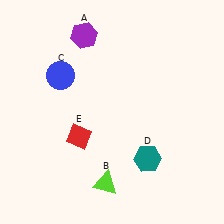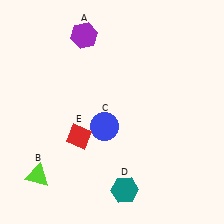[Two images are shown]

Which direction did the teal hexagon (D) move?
The teal hexagon (D) moved down.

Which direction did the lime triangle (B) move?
The lime triangle (B) moved left.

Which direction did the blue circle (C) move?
The blue circle (C) moved down.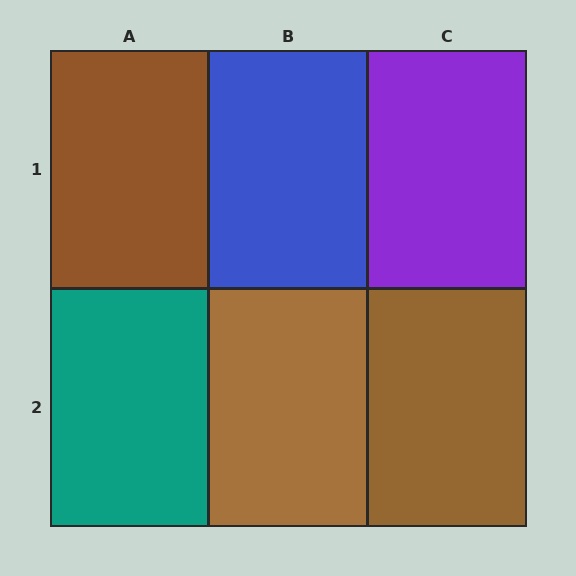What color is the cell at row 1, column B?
Blue.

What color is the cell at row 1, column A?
Brown.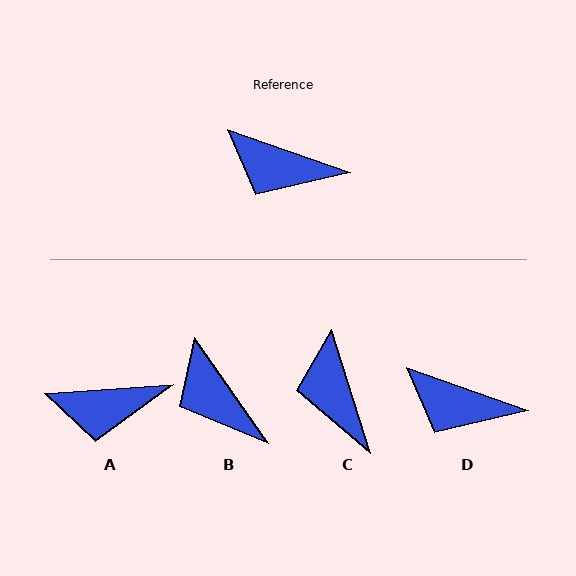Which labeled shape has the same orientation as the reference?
D.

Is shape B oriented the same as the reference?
No, it is off by about 35 degrees.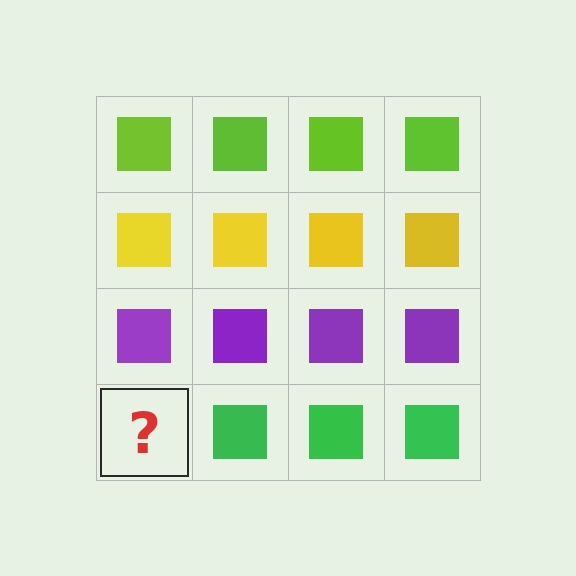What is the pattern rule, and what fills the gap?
The rule is that each row has a consistent color. The gap should be filled with a green square.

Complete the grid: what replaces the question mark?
The question mark should be replaced with a green square.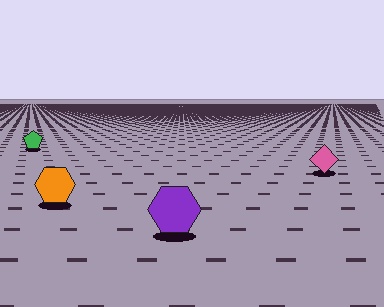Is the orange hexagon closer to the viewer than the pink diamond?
Yes. The orange hexagon is closer — you can tell from the texture gradient: the ground texture is coarser near it.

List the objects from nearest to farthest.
From nearest to farthest: the purple hexagon, the orange hexagon, the pink diamond, the green pentagon.